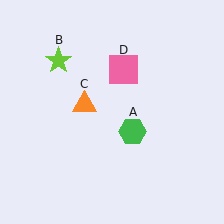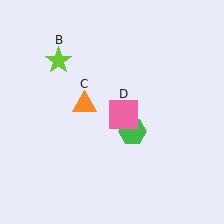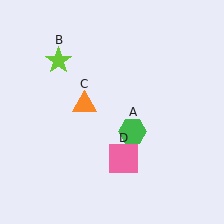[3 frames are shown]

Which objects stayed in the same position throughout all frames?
Green hexagon (object A) and lime star (object B) and orange triangle (object C) remained stationary.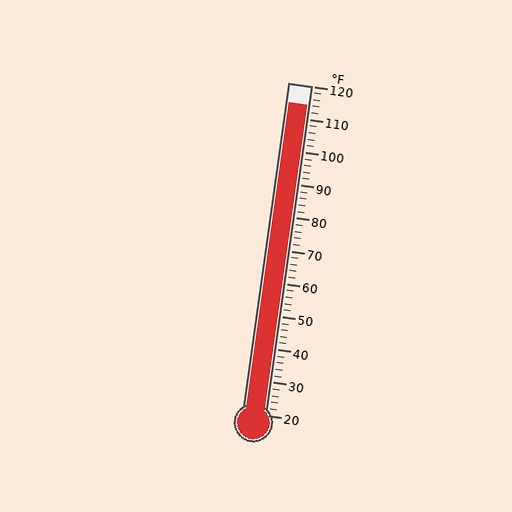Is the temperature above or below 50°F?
The temperature is above 50°F.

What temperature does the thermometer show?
The thermometer shows approximately 114°F.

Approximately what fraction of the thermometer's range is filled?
The thermometer is filled to approximately 95% of its range.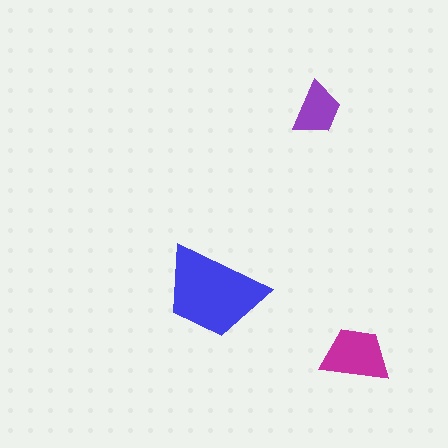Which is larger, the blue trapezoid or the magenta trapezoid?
The blue one.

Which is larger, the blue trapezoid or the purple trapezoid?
The blue one.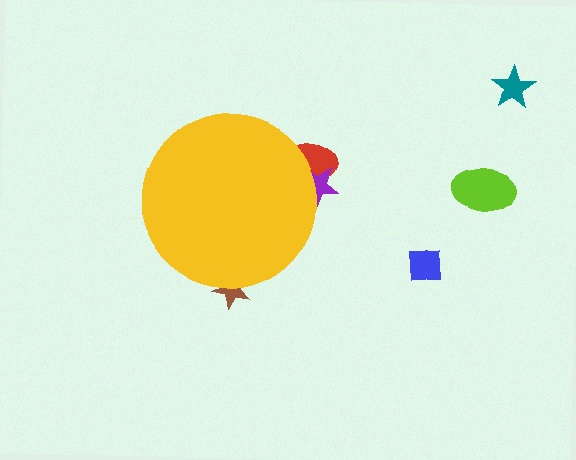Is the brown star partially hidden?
Yes, the brown star is partially hidden behind the yellow circle.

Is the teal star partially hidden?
No, the teal star is fully visible.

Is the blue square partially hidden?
No, the blue square is fully visible.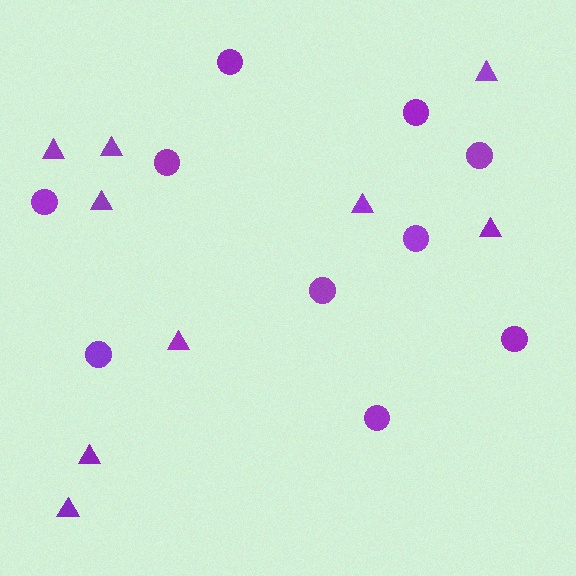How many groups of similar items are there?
There are 2 groups: one group of circles (10) and one group of triangles (9).